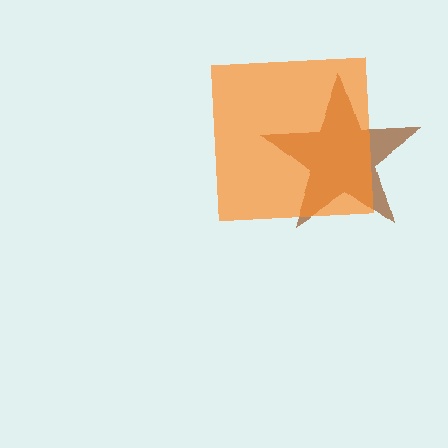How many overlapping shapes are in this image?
There are 2 overlapping shapes in the image.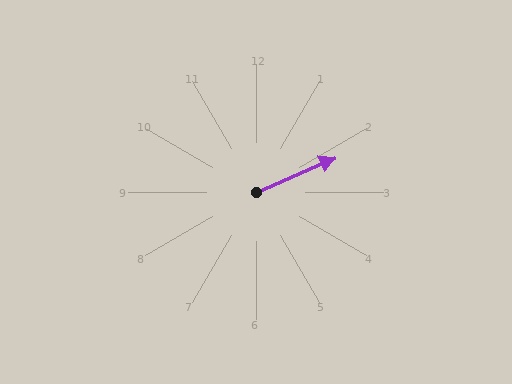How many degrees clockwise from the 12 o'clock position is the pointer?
Approximately 66 degrees.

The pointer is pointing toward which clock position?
Roughly 2 o'clock.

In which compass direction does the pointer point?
Northeast.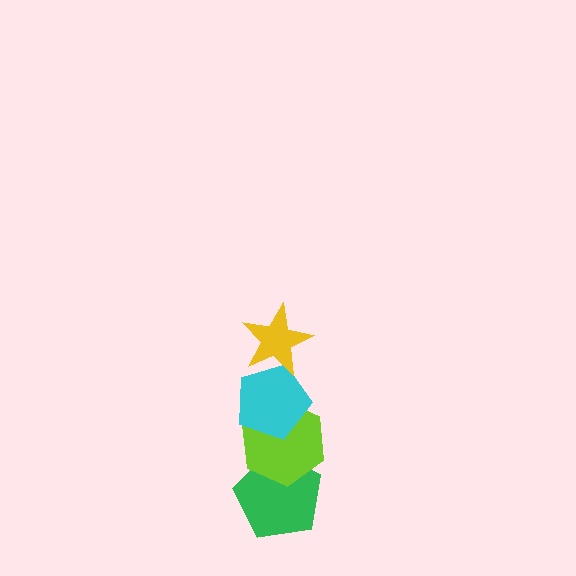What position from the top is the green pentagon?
The green pentagon is 4th from the top.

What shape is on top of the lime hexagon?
The cyan pentagon is on top of the lime hexagon.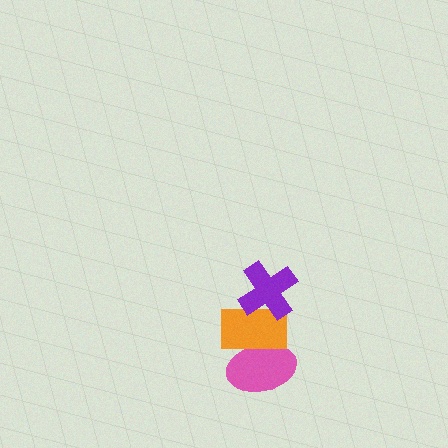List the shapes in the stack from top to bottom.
From top to bottom: the purple cross, the orange rectangle, the pink ellipse.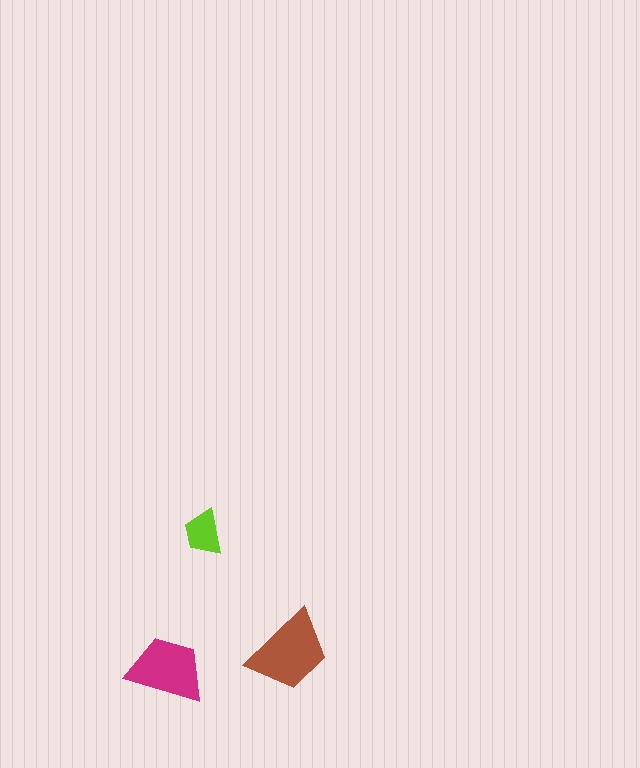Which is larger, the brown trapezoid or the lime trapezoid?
The brown one.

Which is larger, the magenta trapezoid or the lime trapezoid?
The magenta one.